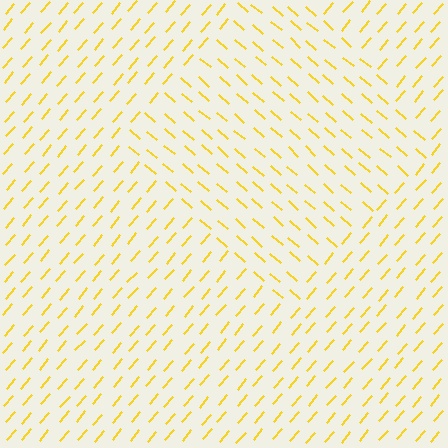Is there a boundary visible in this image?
Yes, there is a texture boundary formed by a change in line orientation.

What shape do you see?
I see a diamond.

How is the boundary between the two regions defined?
The boundary is defined purely by a change in line orientation (approximately 90 degrees difference). All lines are the same color and thickness.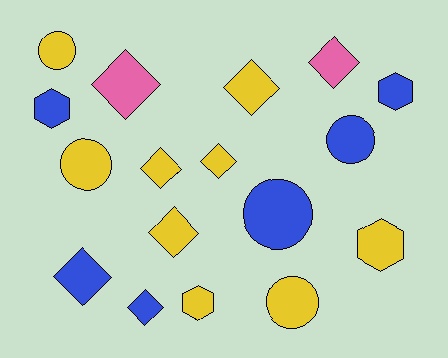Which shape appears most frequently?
Diamond, with 8 objects.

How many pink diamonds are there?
There are 2 pink diamonds.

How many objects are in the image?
There are 17 objects.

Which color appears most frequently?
Yellow, with 9 objects.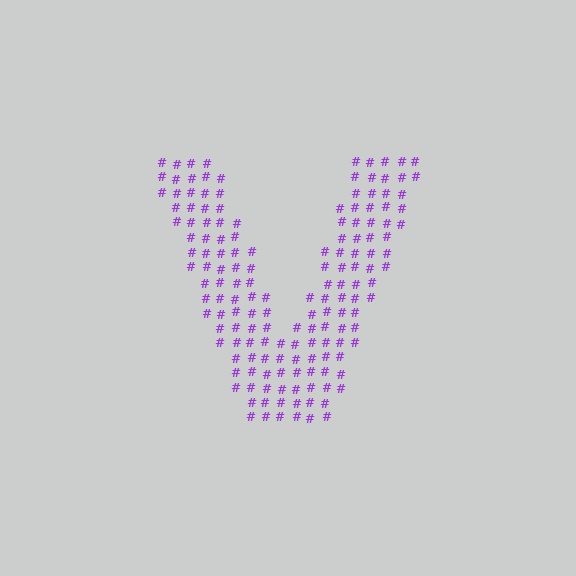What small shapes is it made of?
It is made of small hash symbols.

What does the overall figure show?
The overall figure shows the letter V.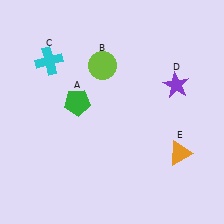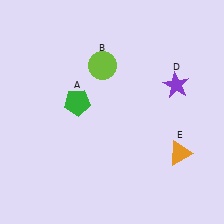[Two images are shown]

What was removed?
The cyan cross (C) was removed in Image 2.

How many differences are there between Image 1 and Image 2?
There is 1 difference between the two images.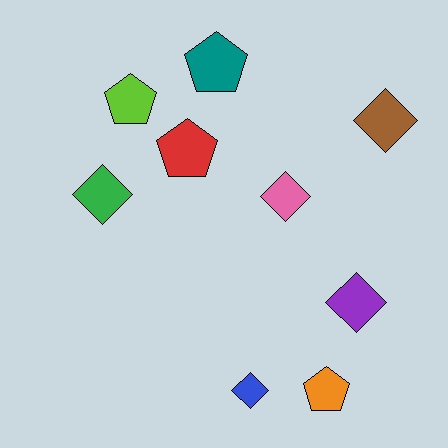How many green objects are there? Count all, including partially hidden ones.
There is 1 green object.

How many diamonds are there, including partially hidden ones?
There are 5 diamonds.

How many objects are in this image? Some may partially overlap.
There are 9 objects.